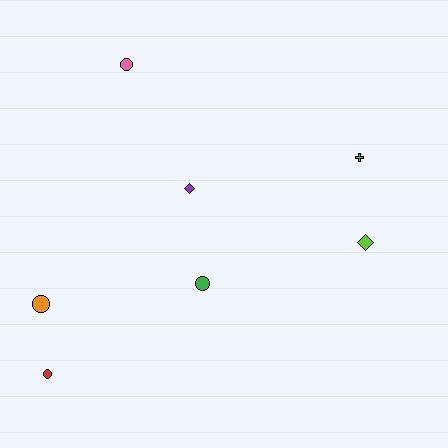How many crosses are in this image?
There is 1 cross.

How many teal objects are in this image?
There are no teal objects.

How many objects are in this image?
There are 7 objects.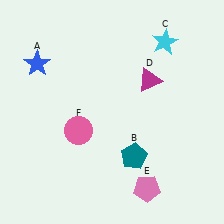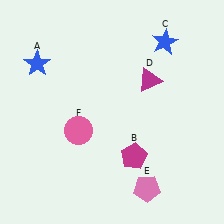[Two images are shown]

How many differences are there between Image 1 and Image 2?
There are 2 differences between the two images.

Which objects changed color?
B changed from teal to magenta. C changed from cyan to blue.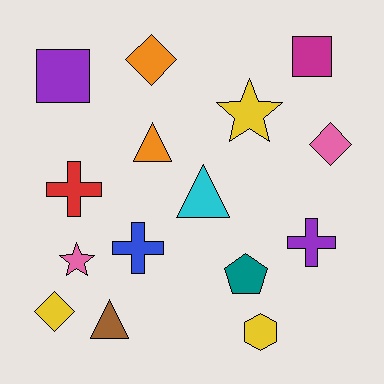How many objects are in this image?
There are 15 objects.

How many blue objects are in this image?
There is 1 blue object.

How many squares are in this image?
There are 2 squares.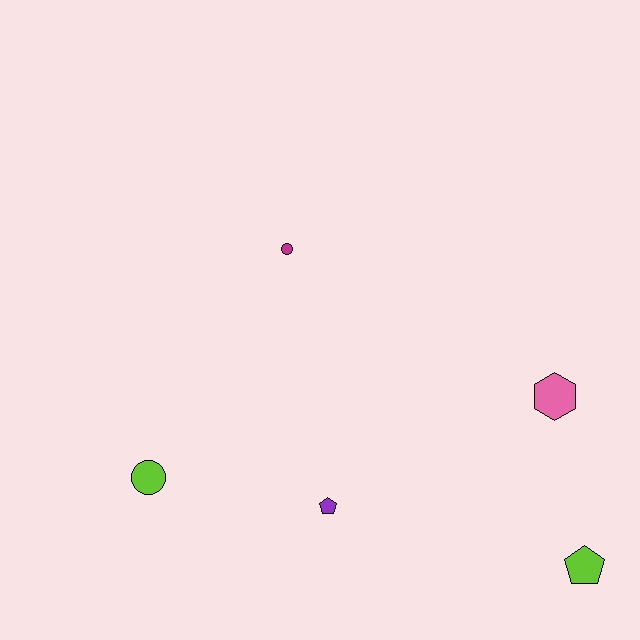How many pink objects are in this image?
There is 1 pink object.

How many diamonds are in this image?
There are no diamonds.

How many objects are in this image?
There are 5 objects.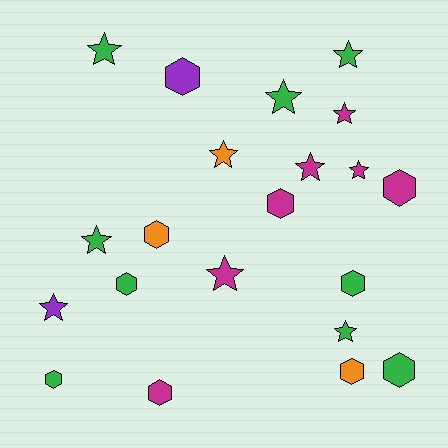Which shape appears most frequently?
Star, with 11 objects.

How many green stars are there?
There are 5 green stars.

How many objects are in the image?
There are 21 objects.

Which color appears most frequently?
Green, with 9 objects.